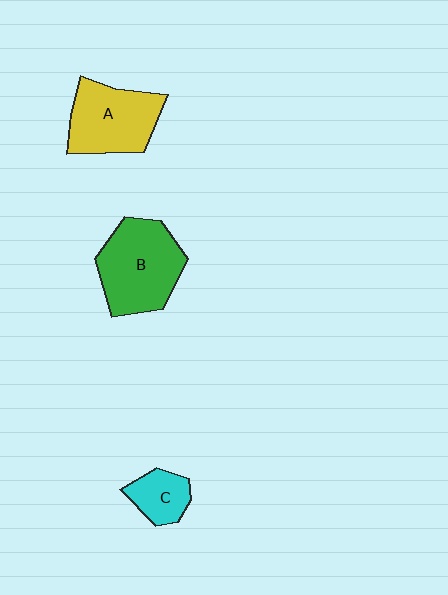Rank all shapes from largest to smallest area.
From largest to smallest: B (green), A (yellow), C (cyan).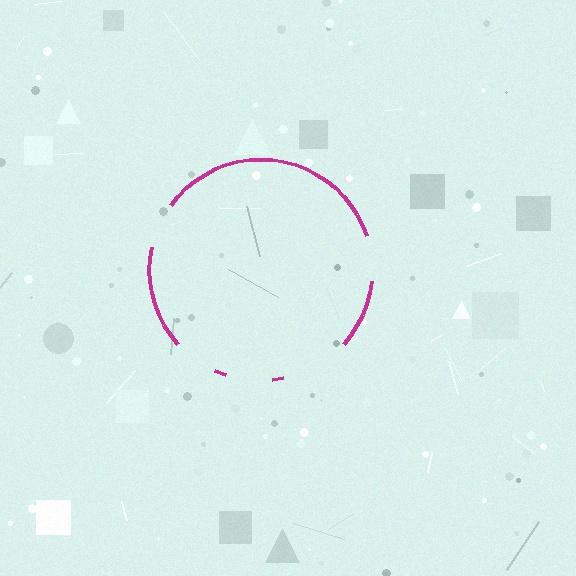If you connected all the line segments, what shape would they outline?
They would outline a circle.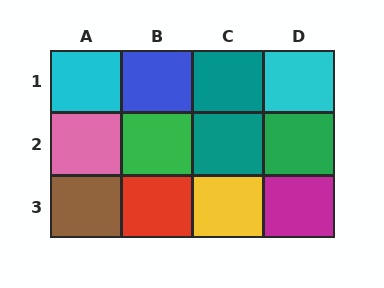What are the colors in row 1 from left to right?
Cyan, blue, teal, cyan.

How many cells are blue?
1 cell is blue.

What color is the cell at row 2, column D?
Green.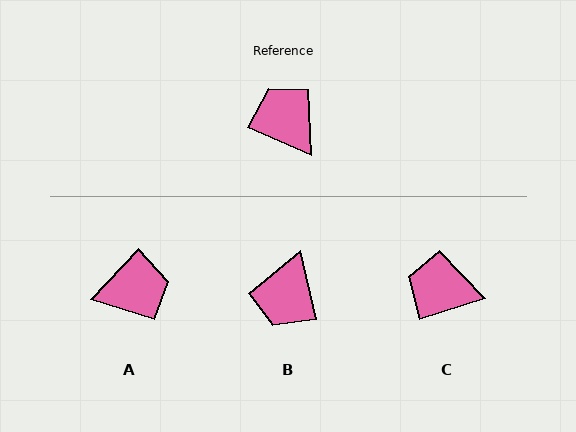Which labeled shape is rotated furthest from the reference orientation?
B, about 127 degrees away.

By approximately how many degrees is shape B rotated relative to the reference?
Approximately 127 degrees counter-clockwise.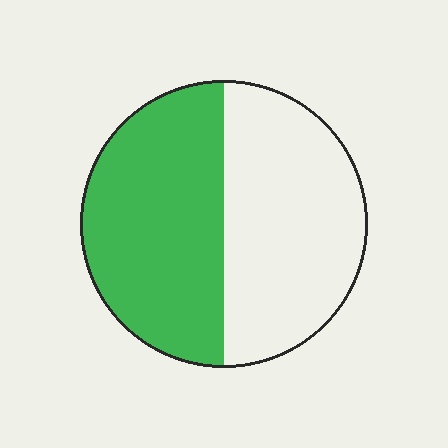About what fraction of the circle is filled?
About one half (1/2).